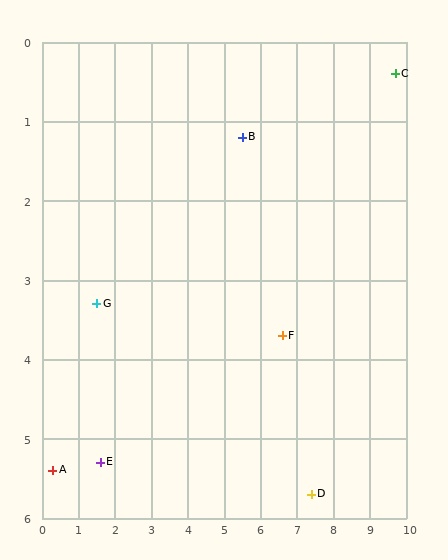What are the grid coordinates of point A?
Point A is at approximately (0.3, 5.4).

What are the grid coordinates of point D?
Point D is at approximately (7.4, 5.7).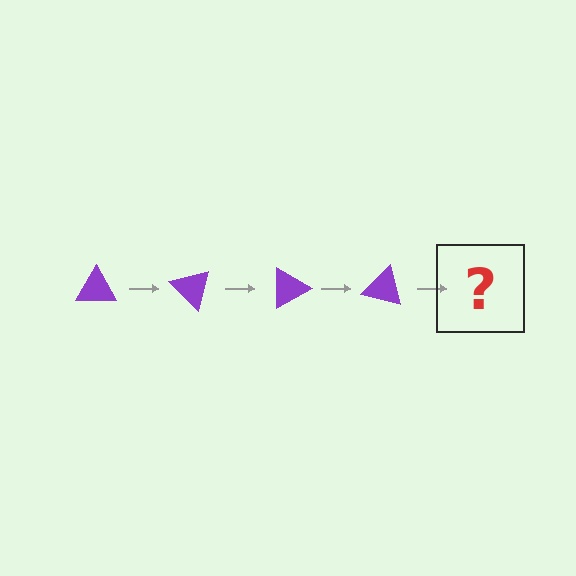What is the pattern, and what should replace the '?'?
The pattern is that the triangle rotates 45 degrees each step. The '?' should be a purple triangle rotated 180 degrees.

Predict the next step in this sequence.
The next step is a purple triangle rotated 180 degrees.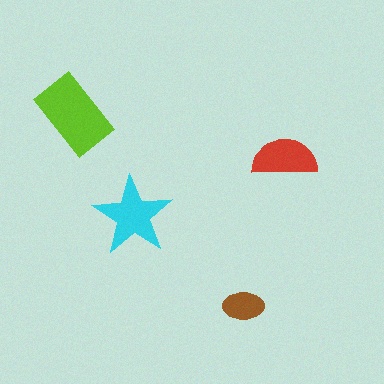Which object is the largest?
The lime rectangle.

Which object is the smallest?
The brown ellipse.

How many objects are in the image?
There are 4 objects in the image.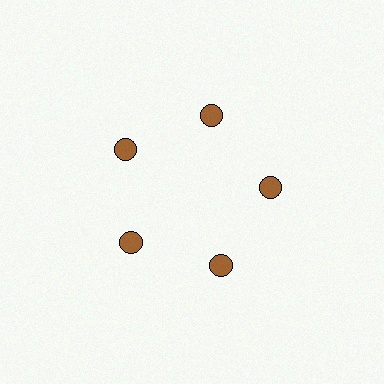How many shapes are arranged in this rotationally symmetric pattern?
There are 5 shapes, arranged in 5 groups of 1.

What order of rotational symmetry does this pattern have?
This pattern has 5-fold rotational symmetry.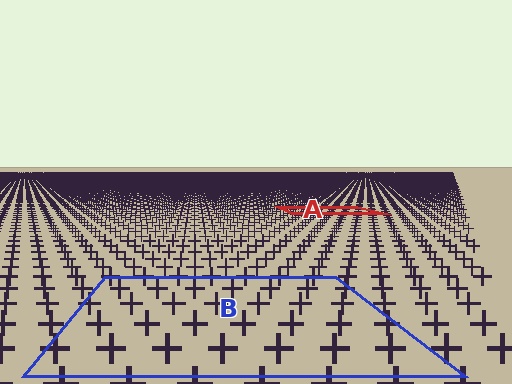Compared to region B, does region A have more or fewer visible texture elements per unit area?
Region A has more texture elements per unit area — they are packed more densely because it is farther away.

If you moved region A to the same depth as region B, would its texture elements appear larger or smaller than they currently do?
They would appear larger. At a closer depth, the same texture elements are projected at a bigger on-screen size.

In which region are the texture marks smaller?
The texture marks are smaller in region A, because it is farther away.